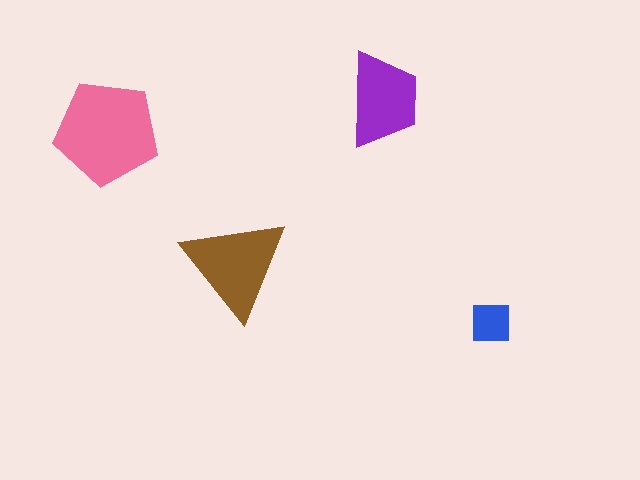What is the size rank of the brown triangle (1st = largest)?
2nd.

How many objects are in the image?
There are 4 objects in the image.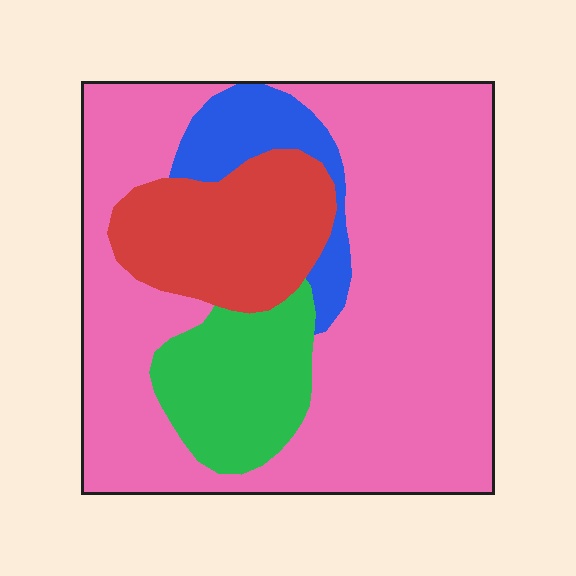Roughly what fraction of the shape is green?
Green takes up less than a quarter of the shape.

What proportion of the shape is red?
Red covers roughly 15% of the shape.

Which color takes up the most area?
Pink, at roughly 65%.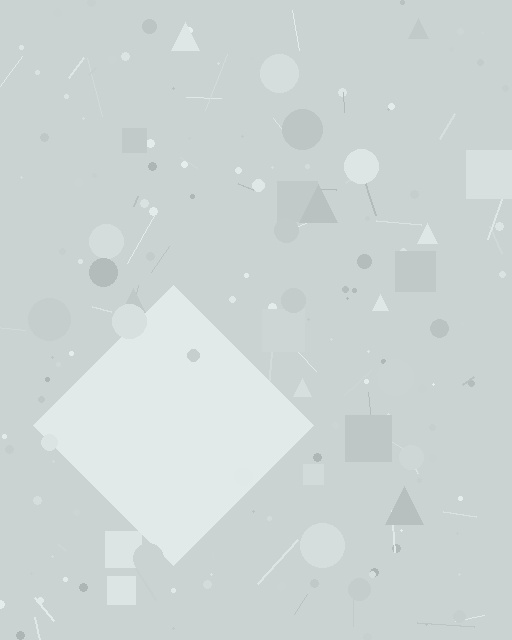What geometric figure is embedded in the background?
A diamond is embedded in the background.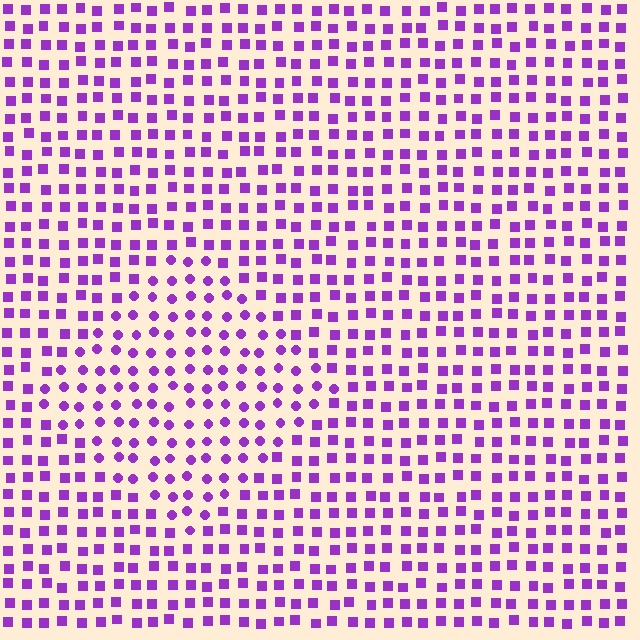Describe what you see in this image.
The image is filled with small purple elements arranged in a uniform grid. A diamond-shaped region contains circles, while the surrounding area contains squares. The boundary is defined purely by the change in element shape.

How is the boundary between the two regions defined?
The boundary is defined by a change in element shape: circles inside vs. squares outside. All elements share the same color and spacing.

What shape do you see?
I see a diamond.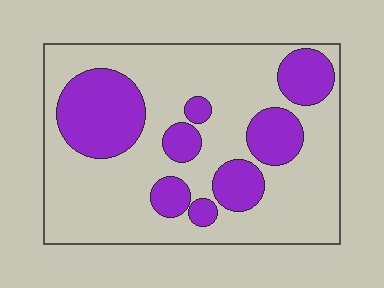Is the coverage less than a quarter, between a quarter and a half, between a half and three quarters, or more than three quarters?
Between a quarter and a half.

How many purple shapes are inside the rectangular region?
8.